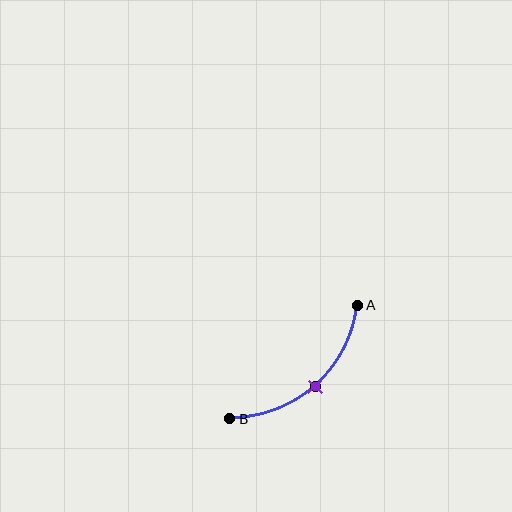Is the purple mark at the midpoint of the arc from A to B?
Yes. The purple mark lies on the arc at equal arc-length from both A and B — it is the arc midpoint.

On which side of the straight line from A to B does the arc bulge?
The arc bulges below and to the right of the straight line connecting A and B.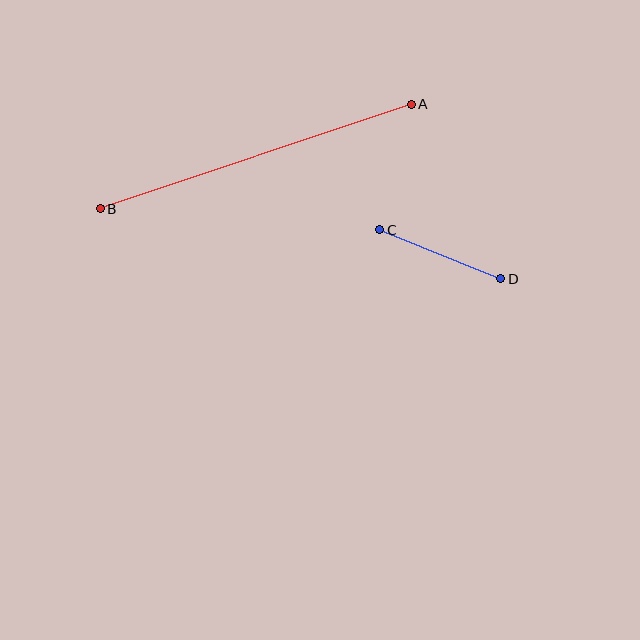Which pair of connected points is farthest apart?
Points A and B are farthest apart.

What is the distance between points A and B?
The distance is approximately 329 pixels.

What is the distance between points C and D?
The distance is approximately 131 pixels.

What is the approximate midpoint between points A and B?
The midpoint is at approximately (256, 156) pixels.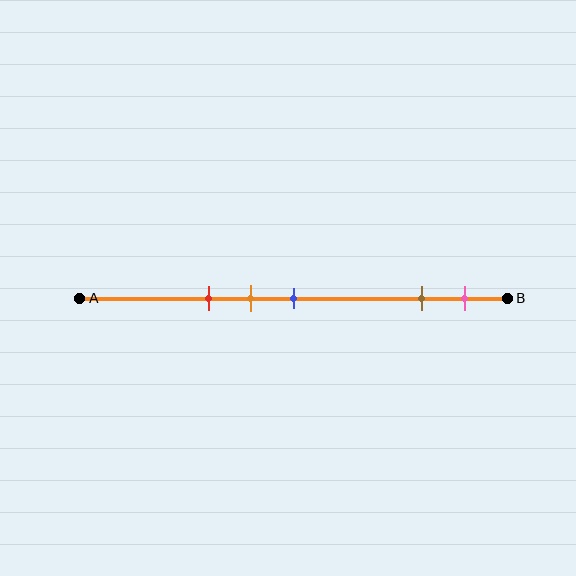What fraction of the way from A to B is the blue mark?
The blue mark is approximately 50% (0.5) of the way from A to B.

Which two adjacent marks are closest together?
The orange and blue marks are the closest adjacent pair.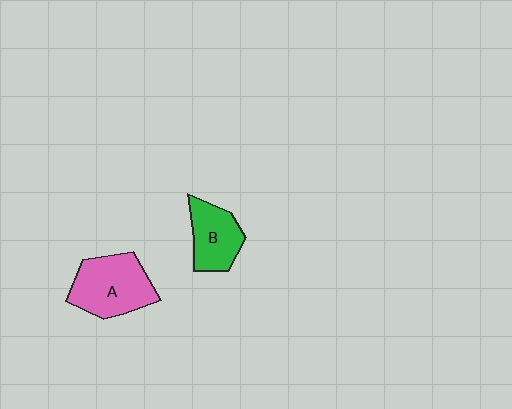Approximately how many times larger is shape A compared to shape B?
Approximately 1.4 times.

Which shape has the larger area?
Shape A (pink).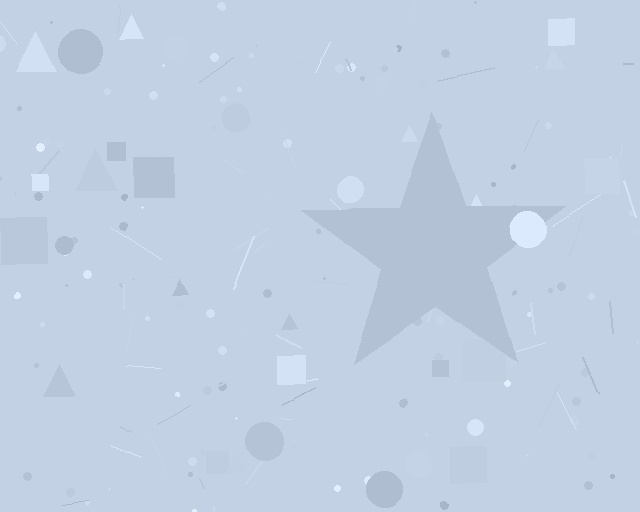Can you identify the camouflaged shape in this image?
The camouflaged shape is a star.